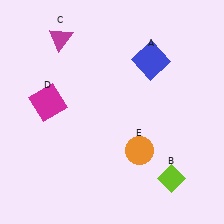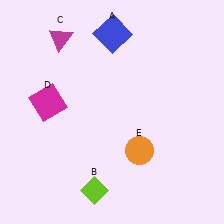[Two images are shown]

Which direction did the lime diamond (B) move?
The lime diamond (B) moved left.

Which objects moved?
The objects that moved are: the blue square (A), the lime diamond (B).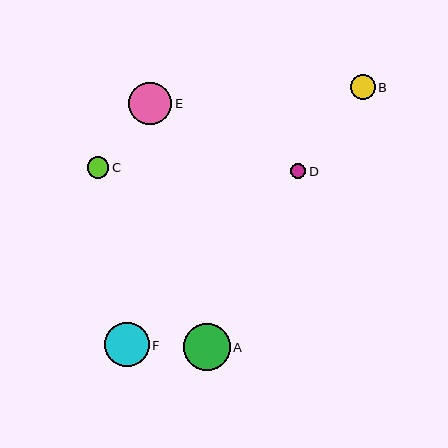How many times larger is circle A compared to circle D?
Circle A is approximately 3.1 times the size of circle D.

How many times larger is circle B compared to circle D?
Circle B is approximately 1.6 times the size of circle D.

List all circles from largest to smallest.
From largest to smallest: A, F, E, B, C, D.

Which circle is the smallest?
Circle D is the smallest with a size of approximately 15 pixels.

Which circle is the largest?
Circle A is the largest with a size of approximately 47 pixels.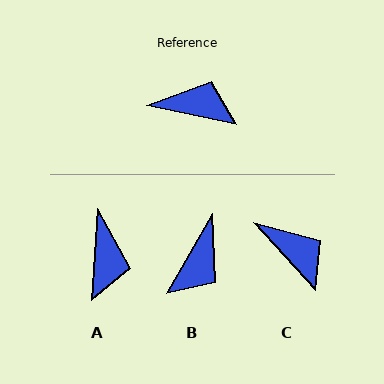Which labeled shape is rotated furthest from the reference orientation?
B, about 108 degrees away.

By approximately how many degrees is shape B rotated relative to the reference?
Approximately 108 degrees clockwise.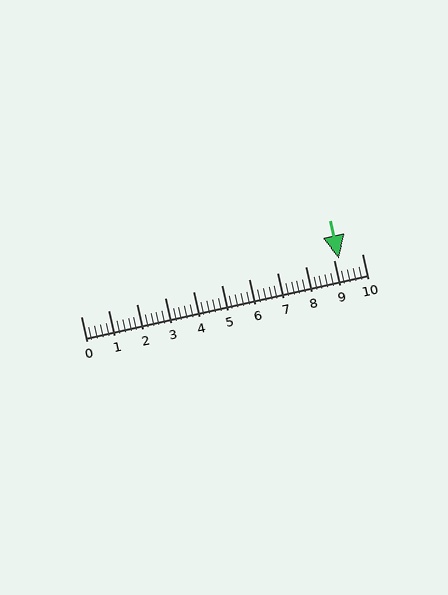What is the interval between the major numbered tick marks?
The major tick marks are spaced 1 units apart.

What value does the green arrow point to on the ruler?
The green arrow points to approximately 9.2.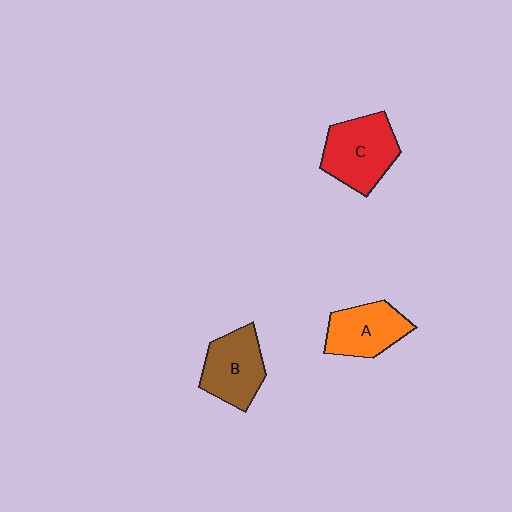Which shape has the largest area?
Shape C (red).